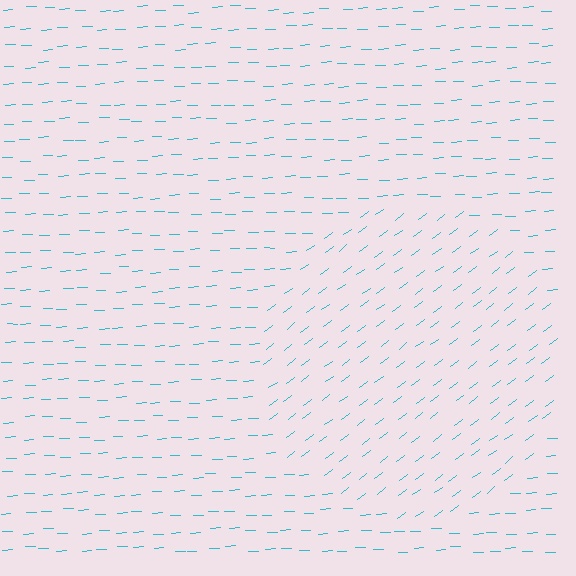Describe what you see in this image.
The image is filled with small cyan line segments. A circle region in the image has lines oriented differently from the surrounding lines, creating a visible texture boundary.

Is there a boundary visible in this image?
Yes, there is a texture boundary formed by a change in line orientation.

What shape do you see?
I see a circle.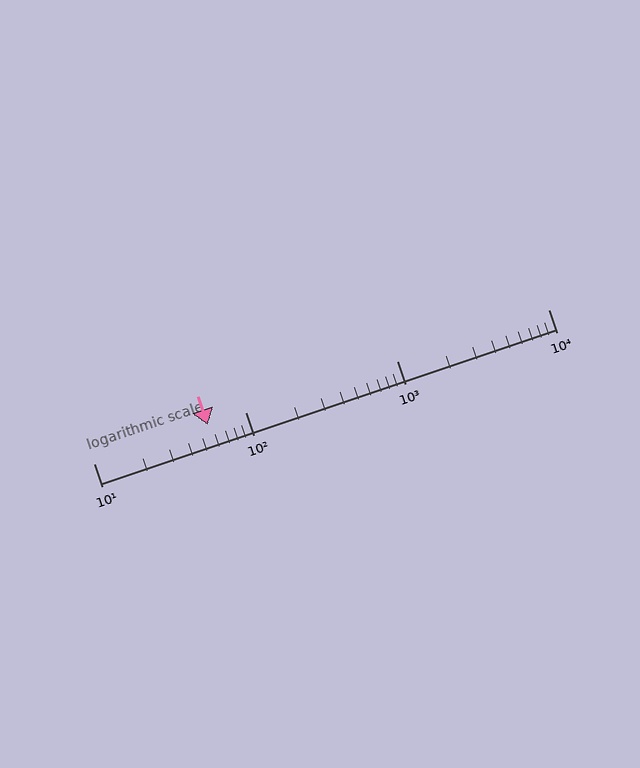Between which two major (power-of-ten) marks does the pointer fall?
The pointer is between 10 and 100.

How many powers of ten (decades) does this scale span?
The scale spans 3 decades, from 10 to 10000.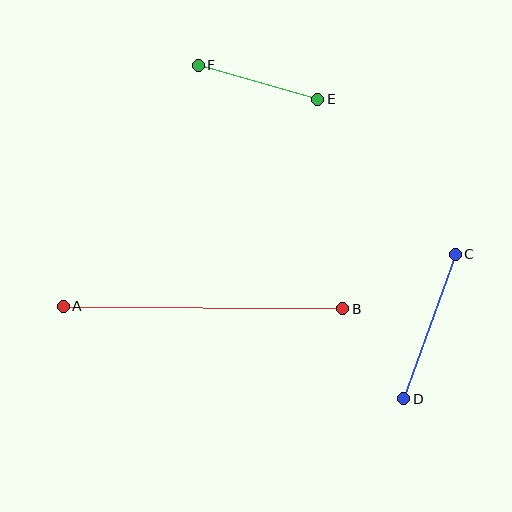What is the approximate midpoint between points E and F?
The midpoint is at approximately (258, 82) pixels.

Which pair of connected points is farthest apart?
Points A and B are farthest apart.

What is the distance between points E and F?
The distance is approximately 124 pixels.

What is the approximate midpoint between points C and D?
The midpoint is at approximately (430, 327) pixels.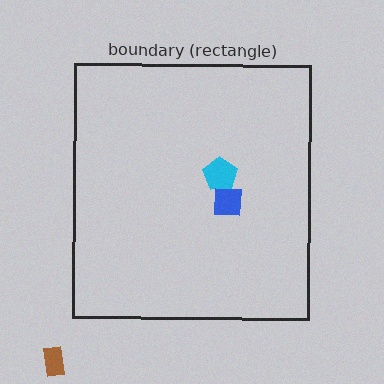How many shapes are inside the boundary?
2 inside, 1 outside.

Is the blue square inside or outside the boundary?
Inside.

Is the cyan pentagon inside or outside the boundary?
Inside.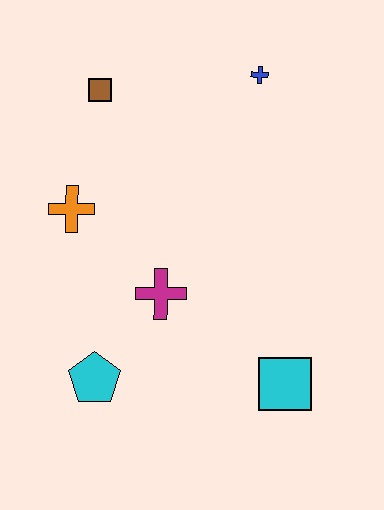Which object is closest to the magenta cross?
The cyan pentagon is closest to the magenta cross.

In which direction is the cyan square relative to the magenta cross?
The cyan square is to the right of the magenta cross.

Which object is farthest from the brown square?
The cyan square is farthest from the brown square.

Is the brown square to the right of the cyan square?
No